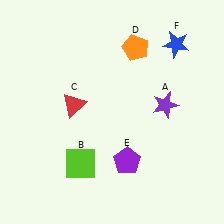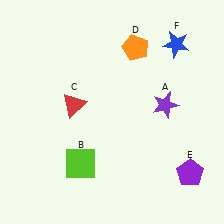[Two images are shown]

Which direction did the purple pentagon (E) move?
The purple pentagon (E) moved right.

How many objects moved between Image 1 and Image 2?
1 object moved between the two images.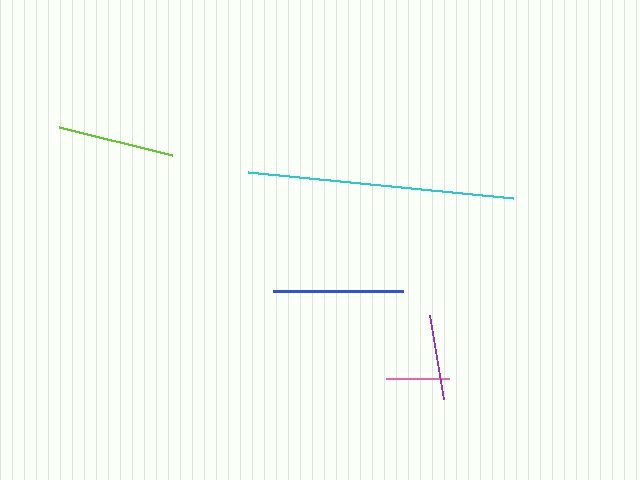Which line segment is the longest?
The cyan line is the longest at approximately 266 pixels.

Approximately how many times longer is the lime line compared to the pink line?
The lime line is approximately 1.9 times the length of the pink line.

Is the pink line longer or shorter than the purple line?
The purple line is longer than the pink line.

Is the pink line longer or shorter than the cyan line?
The cyan line is longer than the pink line.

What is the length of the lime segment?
The lime segment is approximately 116 pixels long.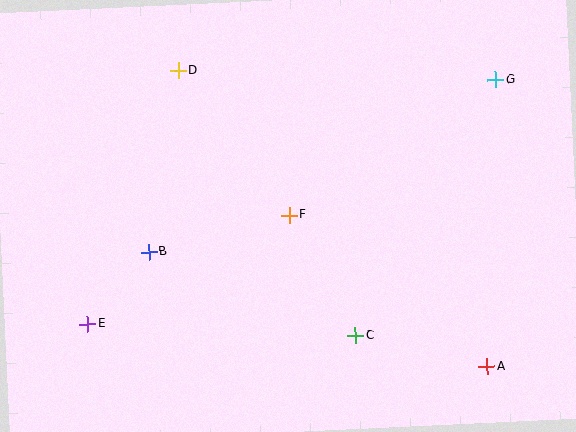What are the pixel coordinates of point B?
Point B is at (149, 252).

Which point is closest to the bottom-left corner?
Point E is closest to the bottom-left corner.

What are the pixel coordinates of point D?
Point D is at (178, 71).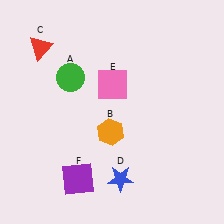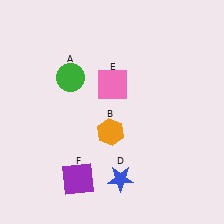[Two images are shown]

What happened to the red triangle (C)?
The red triangle (C) was removed in Image 2. It was in the top-left area of Image 1.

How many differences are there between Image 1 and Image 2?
There is 1 difference between the two images.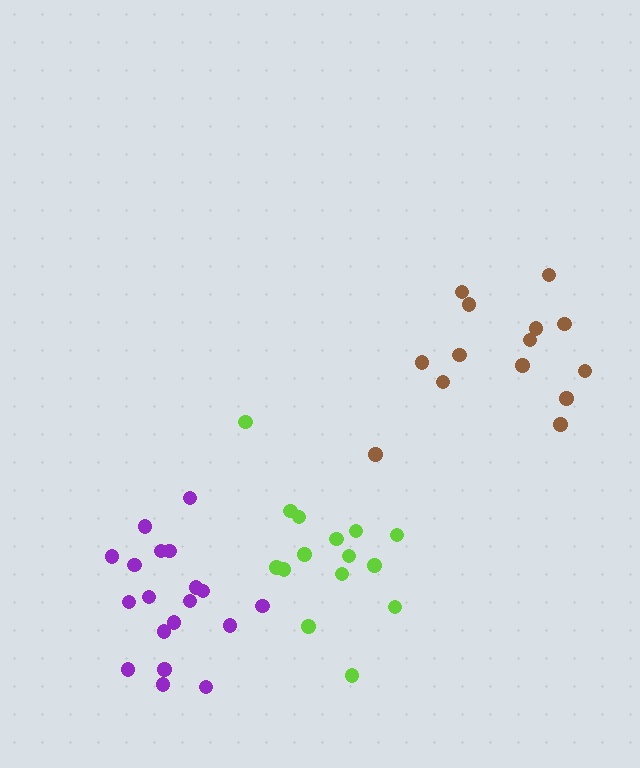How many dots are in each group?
Group 1: 15 dots, Group 2: 14 dots, Group 3: 19 dots (48 total).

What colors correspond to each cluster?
The clusters are colored: lime, brown, purple.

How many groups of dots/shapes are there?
There are 3 groups.